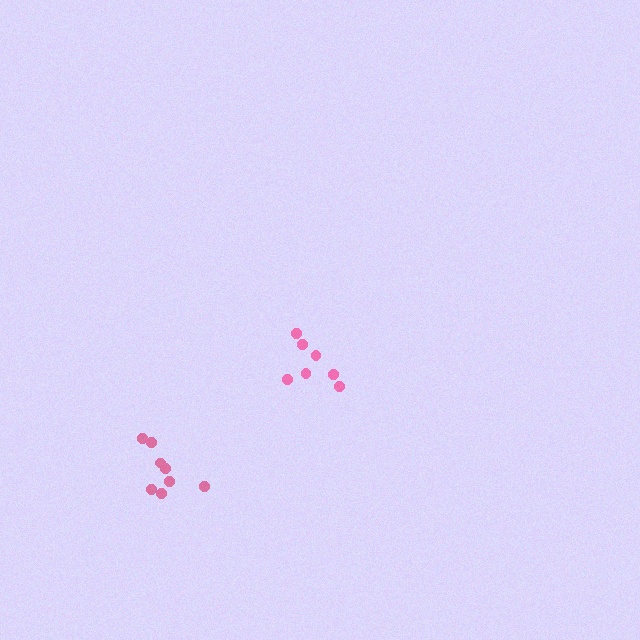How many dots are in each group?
Group 1: 7 dots, Group 2: 8 dots (15 total).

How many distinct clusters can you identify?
There are 2 distinct clusters.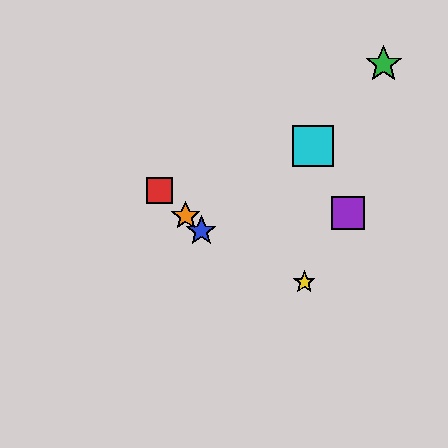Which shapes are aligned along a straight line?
The red square, the blue star, the orange star are aligned along a straight line.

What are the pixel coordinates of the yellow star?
The yellow star is at (304, 282).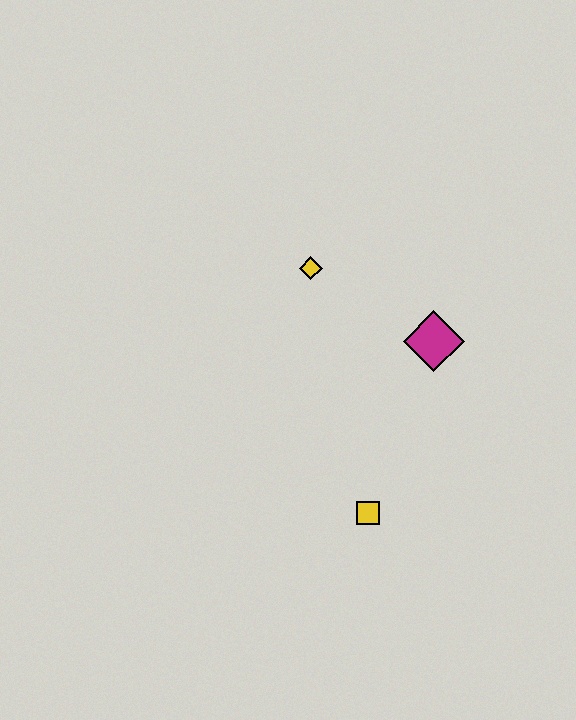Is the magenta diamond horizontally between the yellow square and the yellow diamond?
No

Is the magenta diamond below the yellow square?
No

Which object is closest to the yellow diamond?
The magenta diamond is closest to the yellow diamond.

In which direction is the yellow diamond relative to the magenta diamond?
The yellow diamond is to the left of the magenta diamond.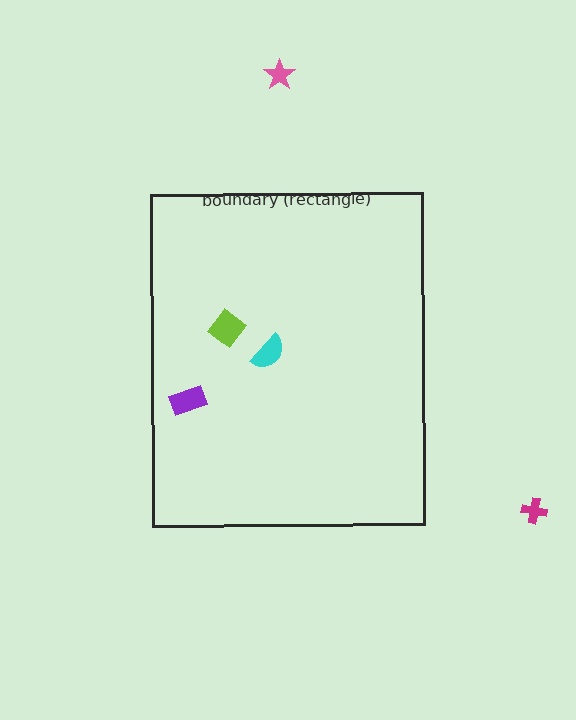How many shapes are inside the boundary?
3 inside, 2 outside.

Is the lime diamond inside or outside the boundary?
Inside.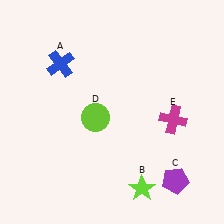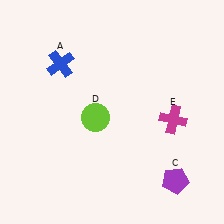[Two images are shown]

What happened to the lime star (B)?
The lime star (B) was removed in Image 2. It was in the bottom-right area of Image 1.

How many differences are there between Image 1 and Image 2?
There is 1 difference between the two images.